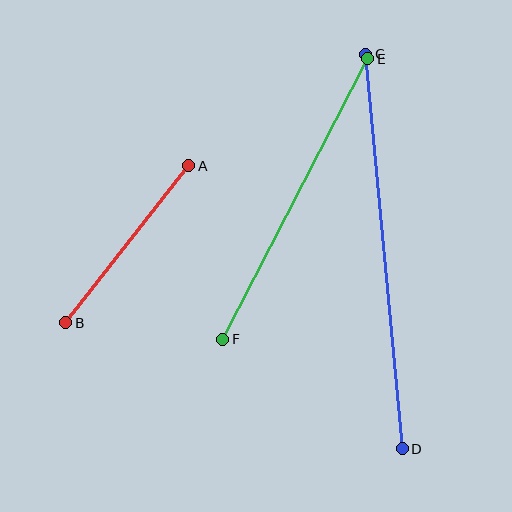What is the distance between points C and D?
The distance is approximately 396 pixels.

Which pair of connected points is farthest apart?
Points C and D are farthest apart.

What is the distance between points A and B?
The distance is approximately 200 pixels.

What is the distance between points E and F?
The distance is approximately 316 pixels.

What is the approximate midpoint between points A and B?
The midpoint is at approximately (127, 244) pixels.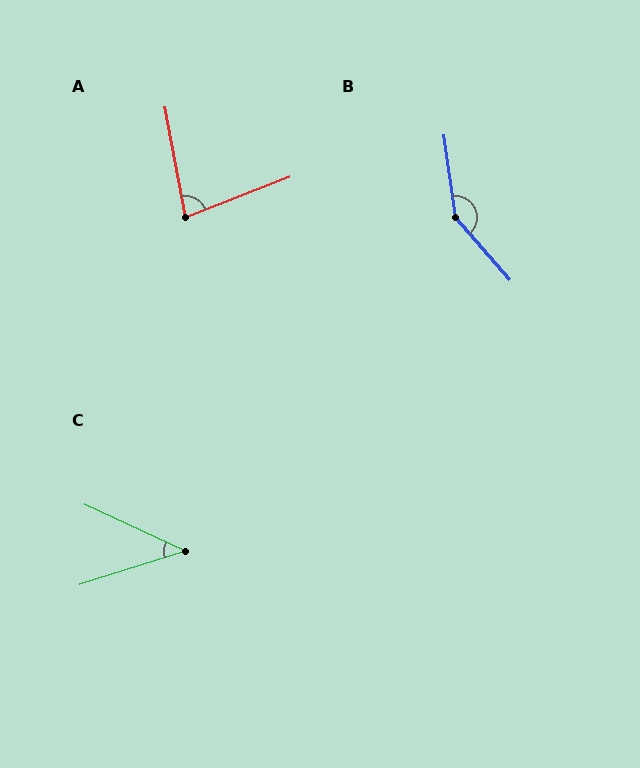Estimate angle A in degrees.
Approximately 79 degrees.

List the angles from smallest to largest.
C (42°), A (79°), B (147°).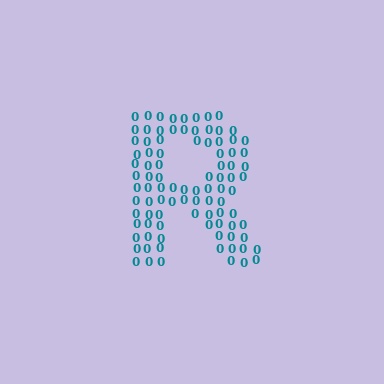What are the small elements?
The small elements are digit 0's.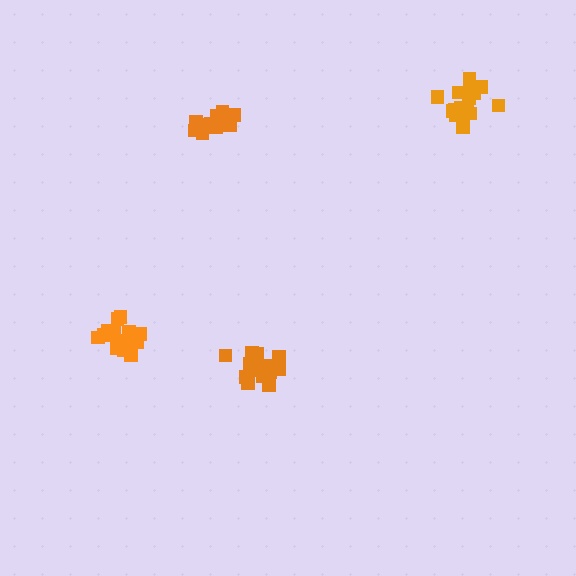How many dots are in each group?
Group 1: 15 dots, Group 2: 15 dots, Group 3: 15 dots, Group 4: 18 dots (63 total).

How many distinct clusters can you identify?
There are 4 distinct clusters.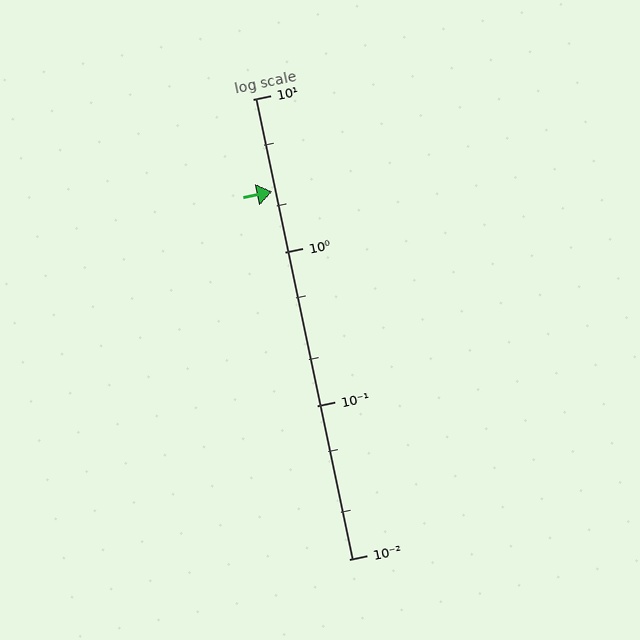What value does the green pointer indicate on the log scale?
The pointer indicates approximately 2.5.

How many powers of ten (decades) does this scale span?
The scale spans 3 decades, from 0.01 to 10.